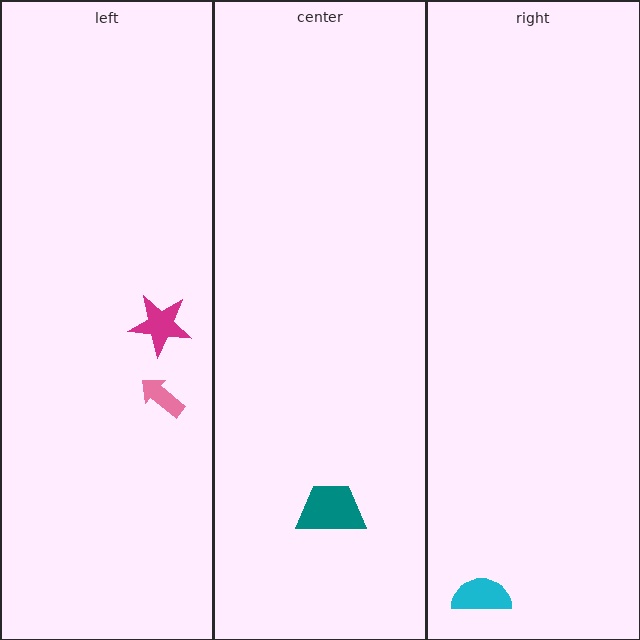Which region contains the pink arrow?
The left region.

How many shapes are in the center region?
1.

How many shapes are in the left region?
2.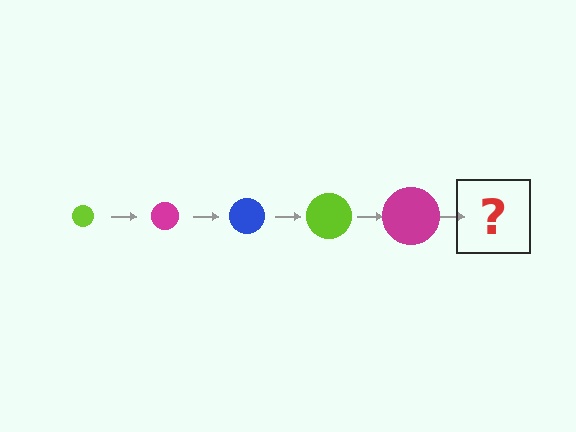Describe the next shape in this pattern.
It should be a blue circle, larger than the previous one.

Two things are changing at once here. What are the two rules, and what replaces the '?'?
The two rules are that the circle grows larger each step and the color cycles through lime, magenta, and blue. The '?' should be a blue circle, larger than the previous one.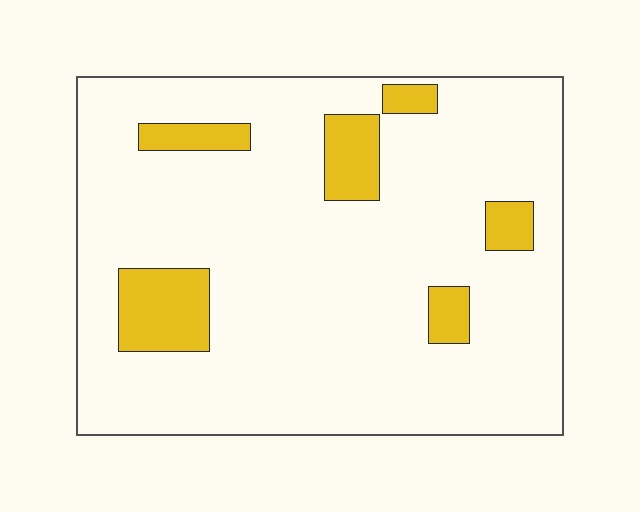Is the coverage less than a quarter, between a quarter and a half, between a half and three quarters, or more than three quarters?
Less than a quarter.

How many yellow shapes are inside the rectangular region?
6.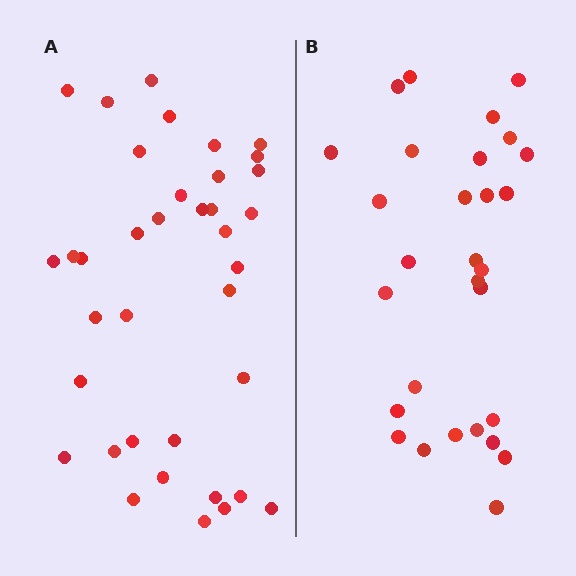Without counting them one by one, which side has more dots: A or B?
Region A (the left region) has more dots.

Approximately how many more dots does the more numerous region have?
Region A has roughly 8 or so more dots than region B.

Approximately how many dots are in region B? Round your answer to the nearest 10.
About 30 dots. (The exact count is 29, which rounds to 30.)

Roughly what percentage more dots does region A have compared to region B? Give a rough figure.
About 30% more.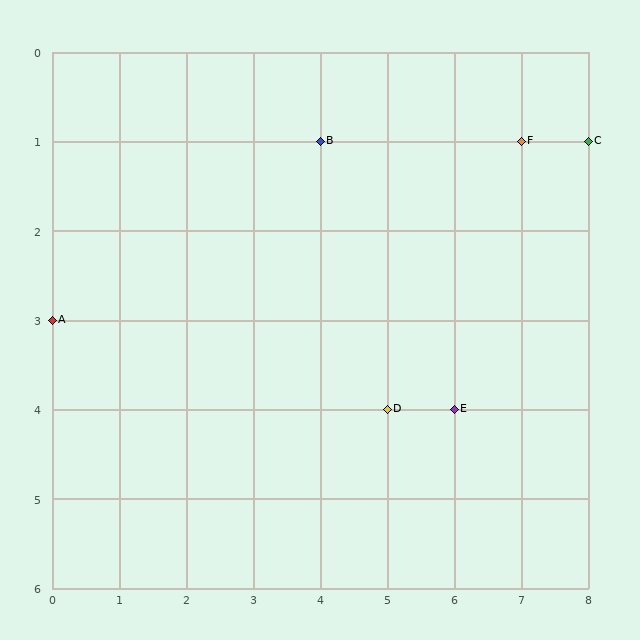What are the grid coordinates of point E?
Point E is at grid coordinates (6, 4).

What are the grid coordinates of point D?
Point D is at grid coordinates (5, 4).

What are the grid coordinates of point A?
Point A is at grid coordinates (0, 3).